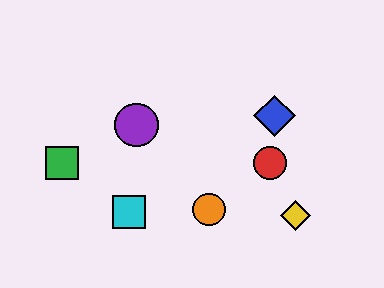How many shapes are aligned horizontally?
2 shapes (the red circle, the green square) are aligned horizontally.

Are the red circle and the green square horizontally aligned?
Yes, both are at y≈163.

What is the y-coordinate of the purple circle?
The purple circle is at y≈125.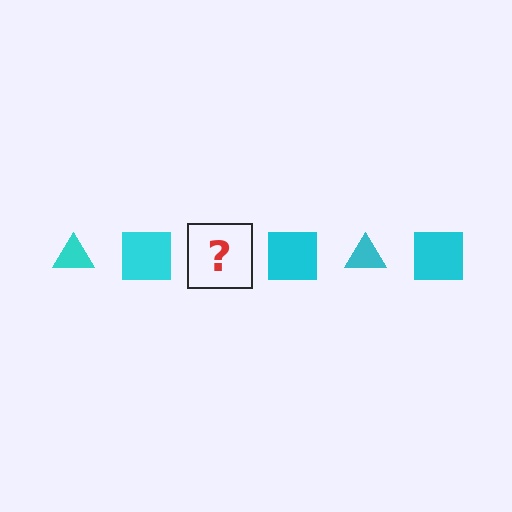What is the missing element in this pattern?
The missing element is a cyan triangle.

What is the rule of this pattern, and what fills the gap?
The rule is that the pattern cycles through triangle, square shapes in cyan. The gap should be filled with a cyan triangle.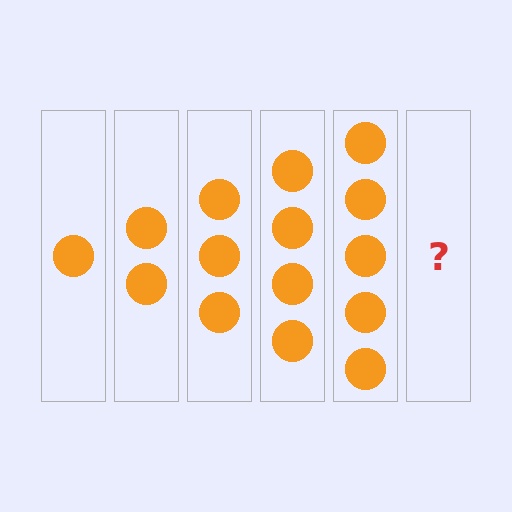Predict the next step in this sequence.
The next step is 6 circles.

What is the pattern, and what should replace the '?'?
The pattern is that each step adds one more circle. The '?' should be 6 circles.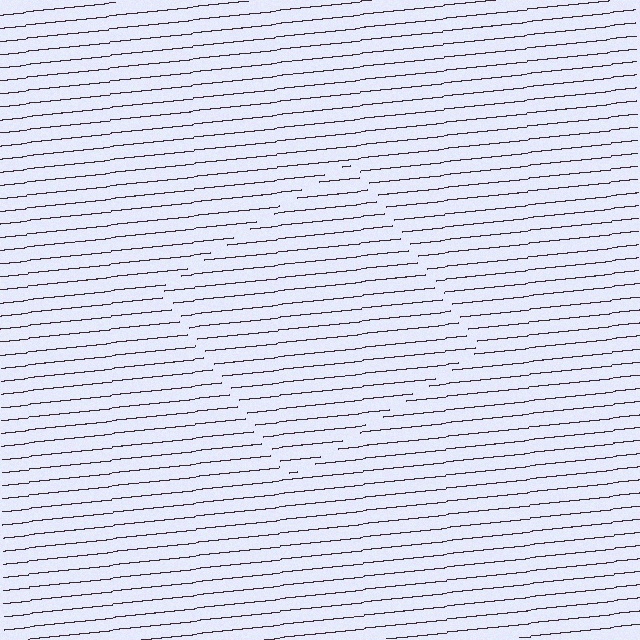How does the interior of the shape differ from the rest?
The interior of the shape contains the same grating, shifted by half a period — the contour is defined by the phase discontinuity where line-ends from the inner and outer gratings abut.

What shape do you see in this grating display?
An illusory square. The interior of the shape contains the same grating, shifted by half a period — the contour is defined by the phase discontinuity where line-ends from the inner and outer gratings abut.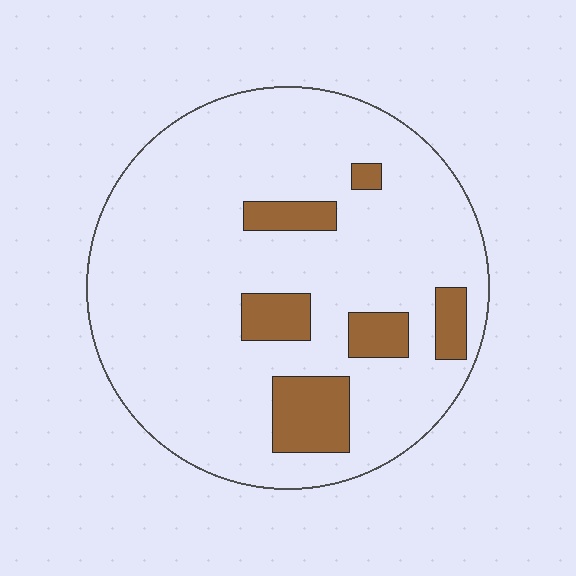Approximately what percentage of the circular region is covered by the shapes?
Approximately 15%.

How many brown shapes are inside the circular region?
6.